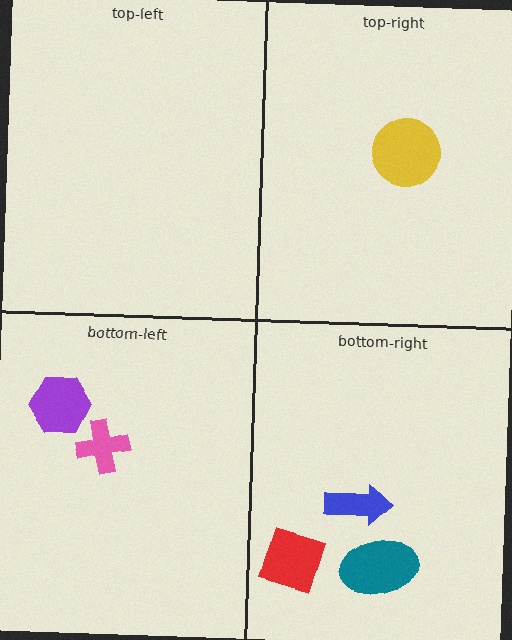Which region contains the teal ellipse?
The bottom-right region.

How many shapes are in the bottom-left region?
2.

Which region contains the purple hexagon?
The bottom-left region.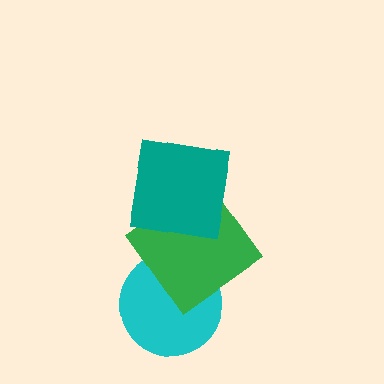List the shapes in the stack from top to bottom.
From top to bottom: the teal square, the green diamond, the cyan circle.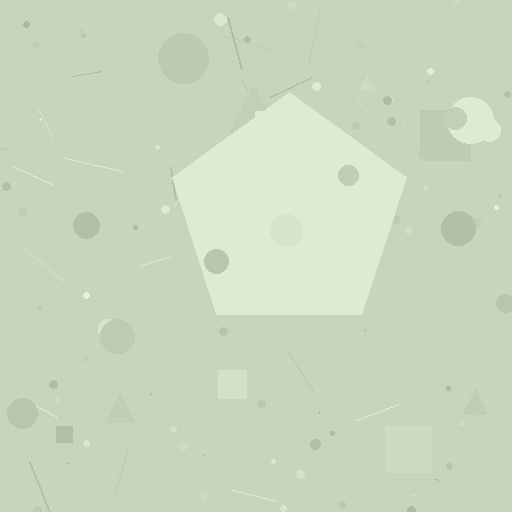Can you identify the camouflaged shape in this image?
The camouflaged shape is a pentagon.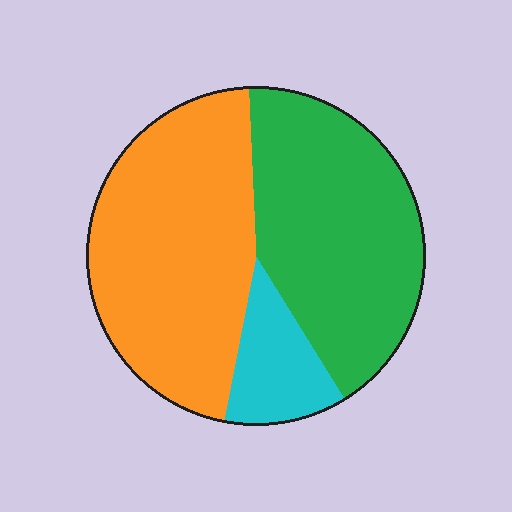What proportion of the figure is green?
Green covers roughly 40% of the figure.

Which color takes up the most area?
Orange, at roughly 45%.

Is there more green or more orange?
Orange.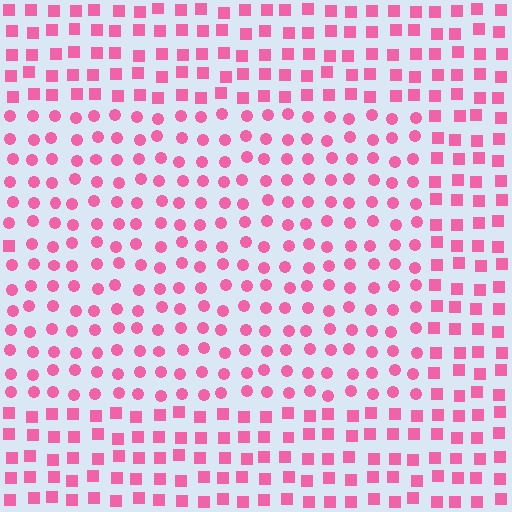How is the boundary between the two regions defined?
The boundary is defined by a change in element shape: circles inside vs. squares outside. All elements share the same color and spacing.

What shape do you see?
I see a rectangle.